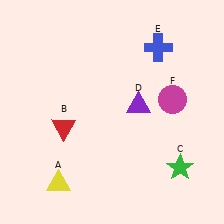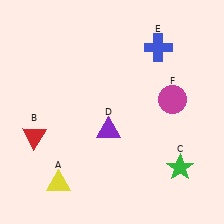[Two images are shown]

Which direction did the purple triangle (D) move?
The purple triangle (D) moved left.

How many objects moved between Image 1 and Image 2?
2 objects moved between the two images.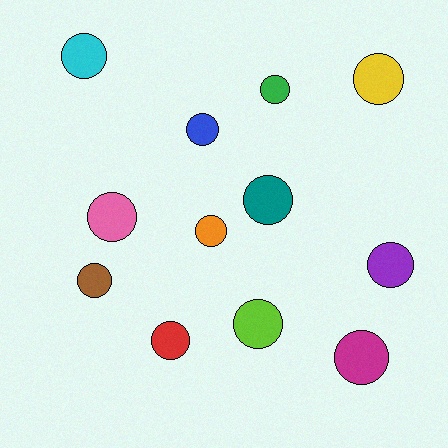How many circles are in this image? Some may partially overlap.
There are 12 circles.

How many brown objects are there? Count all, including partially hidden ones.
There is 1 brown object.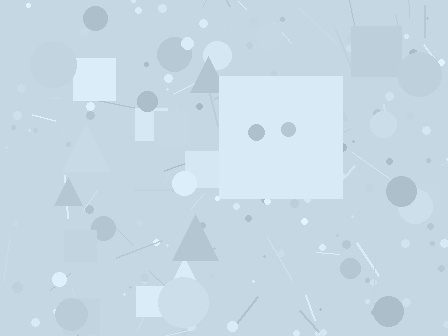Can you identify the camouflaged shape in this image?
The camouflaged shape is a square.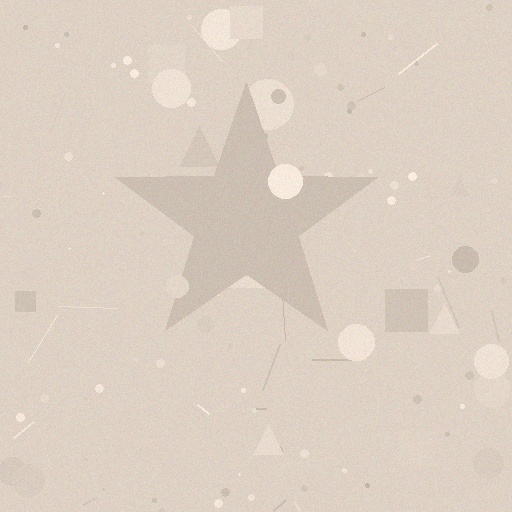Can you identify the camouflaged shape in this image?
The camouflaged shape is a star.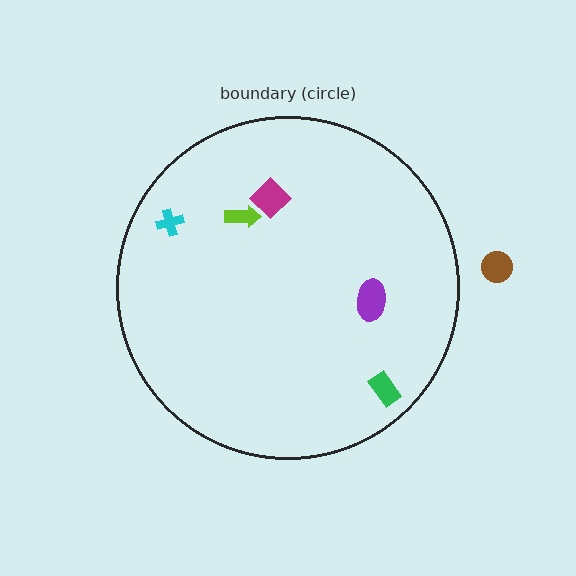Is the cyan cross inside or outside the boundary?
Inside.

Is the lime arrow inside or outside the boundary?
Inside.